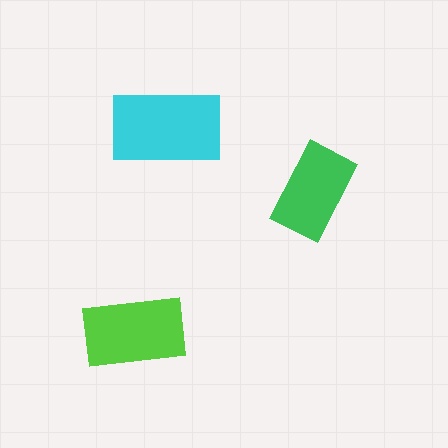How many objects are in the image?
There are 3 objects in the image.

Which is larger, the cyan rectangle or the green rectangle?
The cyan one.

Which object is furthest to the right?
The green rectangle is rightmost.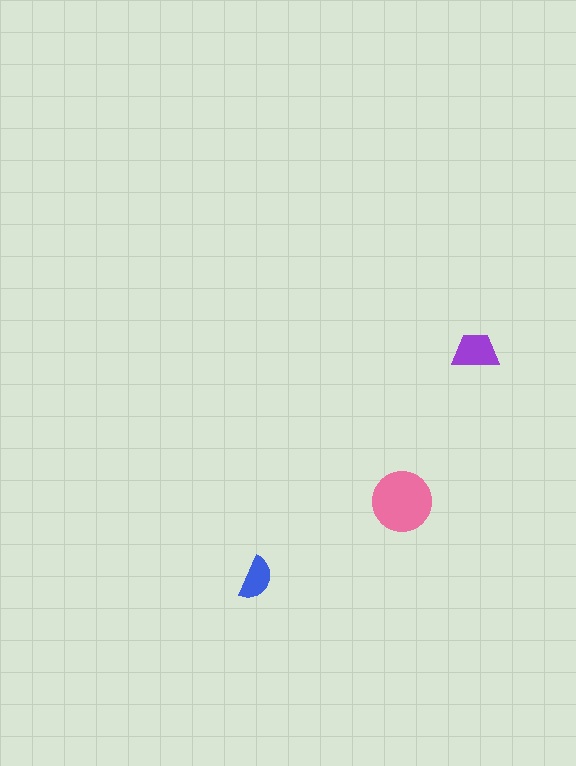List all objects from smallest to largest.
The blue semicircle, the purple trapezoid, the pink circle.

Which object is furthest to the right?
The purple trapezoid is rightmost.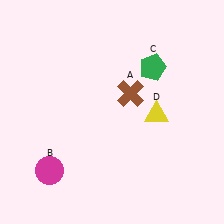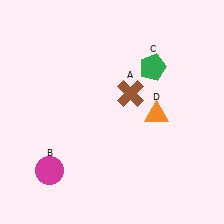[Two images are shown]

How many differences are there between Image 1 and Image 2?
There is 1 difference between the two images.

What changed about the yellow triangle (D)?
In Image 1, D is yellow. In Image 2, it changed to orange.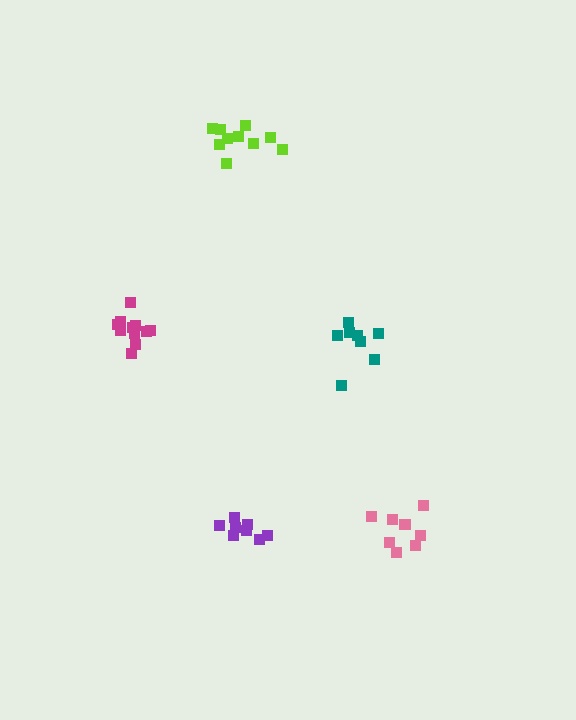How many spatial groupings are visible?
There are 5 spatial groupings.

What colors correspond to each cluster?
The clusters are colored: purple, lime, pink, teal, magenta.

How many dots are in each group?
Group 1: 8 dots, Group 2: 10 dots, Group 3: 8 dots, Group 4: 8 dots, Group 5: 11 dots (45 total).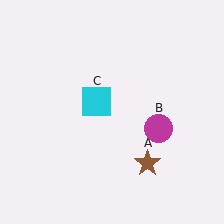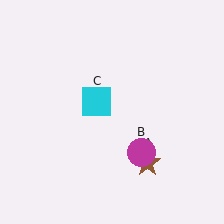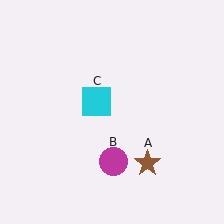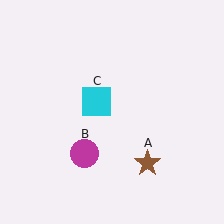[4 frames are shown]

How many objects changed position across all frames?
1 object changed position: magenta circle (object B).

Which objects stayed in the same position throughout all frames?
Brown star (object A) and cyan square (object C) remained stationary.